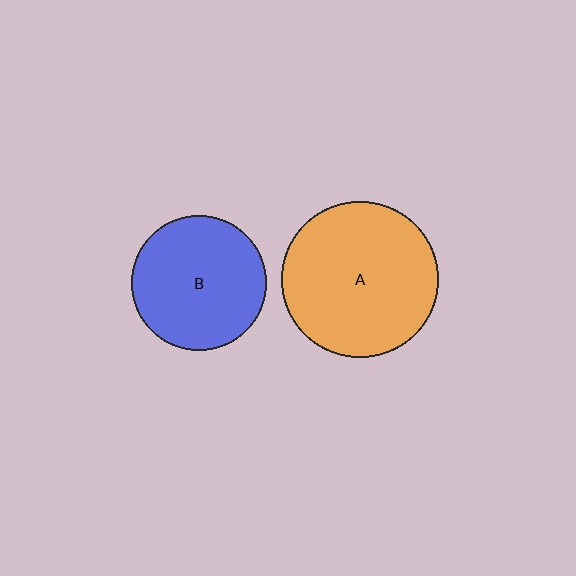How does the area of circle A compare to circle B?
Approximately 1.3 times.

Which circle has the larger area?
Circle A (orange).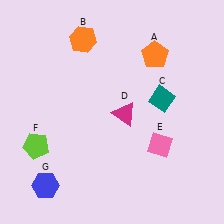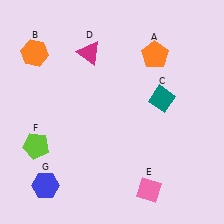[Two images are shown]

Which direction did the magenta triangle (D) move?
The magenta triangle (D) moved up.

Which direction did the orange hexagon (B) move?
The orange hexagon (B) moved left.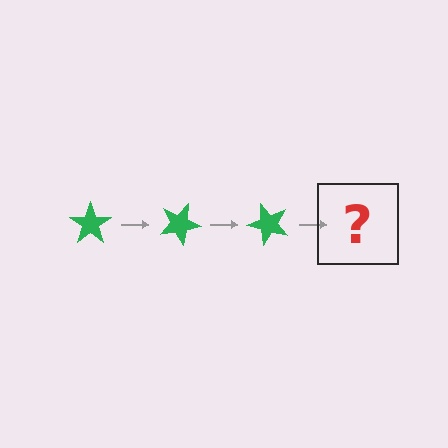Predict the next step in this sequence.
The next step is a green star rotated 75 degrees.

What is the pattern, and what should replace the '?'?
The pattern is that the star rotates 25 degrees each step. The '?' should be a green star rotated 75 degrees.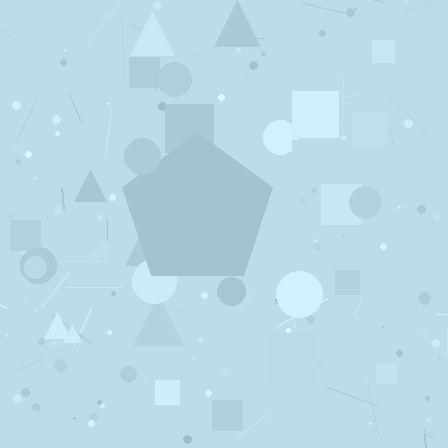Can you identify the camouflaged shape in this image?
The camouflaged shape is a pentagon.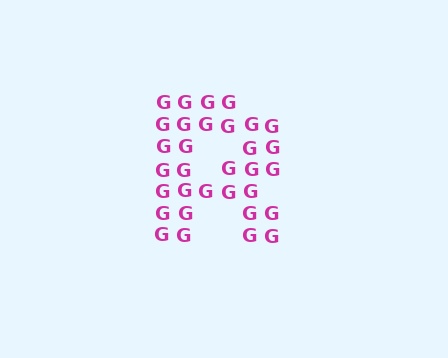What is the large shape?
The large shape is the letter R.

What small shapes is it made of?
It is made of small letter G's.